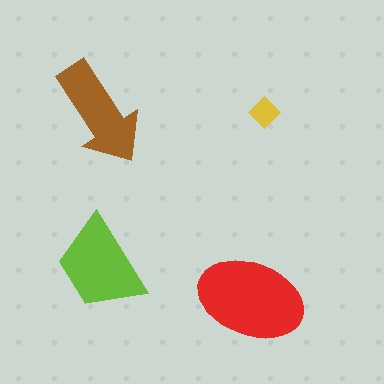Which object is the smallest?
The yellow diamond.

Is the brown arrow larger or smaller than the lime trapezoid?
Smaller.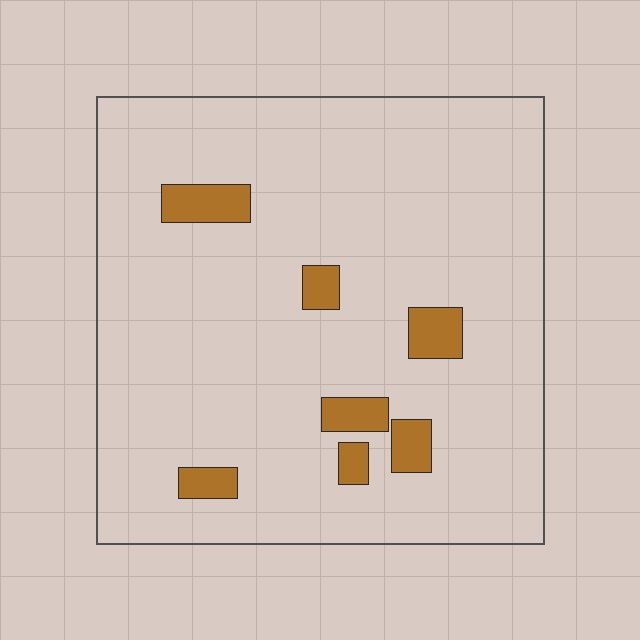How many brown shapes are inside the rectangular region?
7.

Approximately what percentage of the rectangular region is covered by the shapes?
Approximately 10%.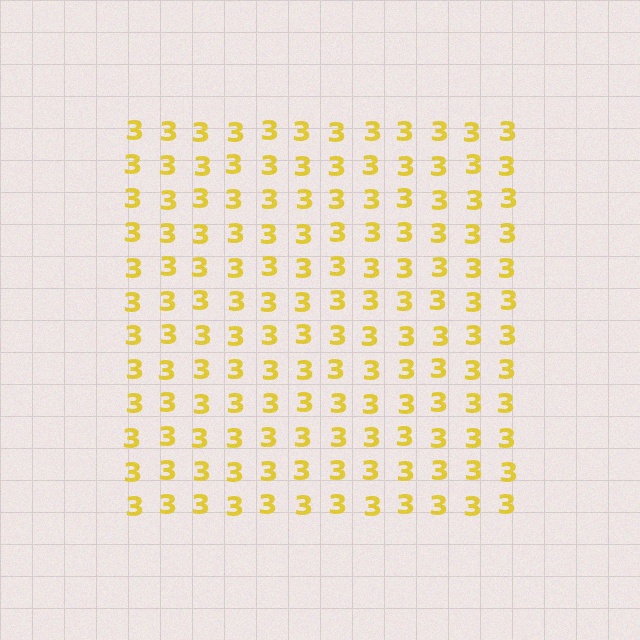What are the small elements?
The small elements are digit 3's.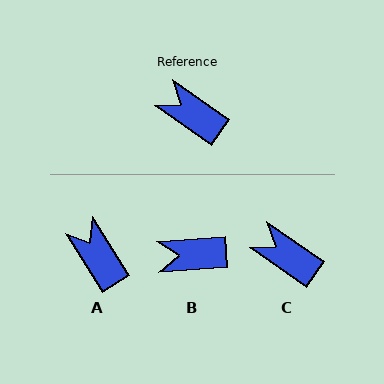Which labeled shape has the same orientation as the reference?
C.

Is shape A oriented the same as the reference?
No, it is off by about 24 degrees.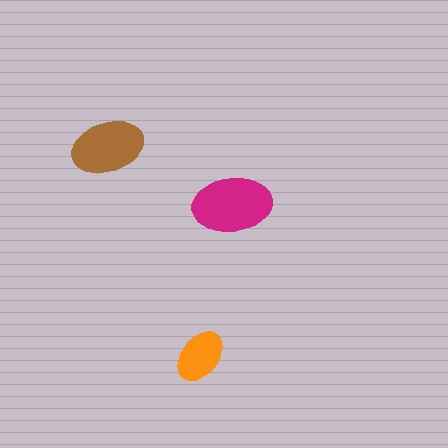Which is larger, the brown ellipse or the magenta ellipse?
The magenta one.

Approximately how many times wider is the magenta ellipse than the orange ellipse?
About 1.5 times wider.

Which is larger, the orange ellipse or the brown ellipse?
The brown one.